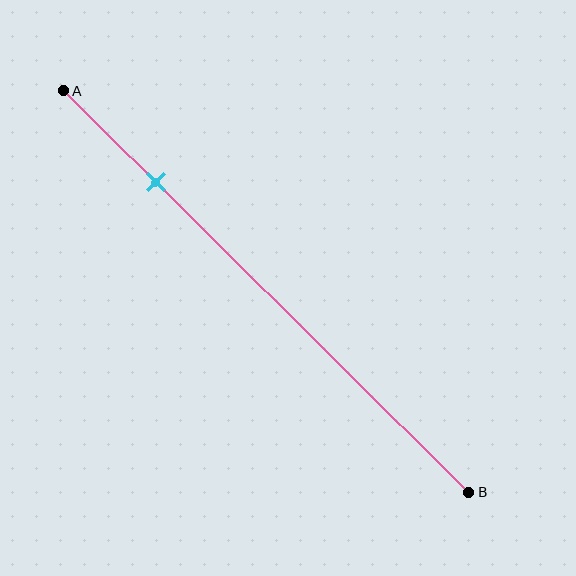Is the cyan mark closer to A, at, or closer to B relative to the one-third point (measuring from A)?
The cyan mark is closer to point A than the one-third point of segment AB.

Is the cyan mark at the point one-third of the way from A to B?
No, the mark is at about 25% from A, not at the 33% one-third point.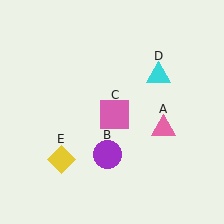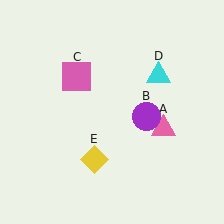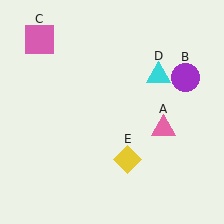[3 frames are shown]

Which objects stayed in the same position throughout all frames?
Pink triangle (object A) and cyan triangle (object D) remained stationary.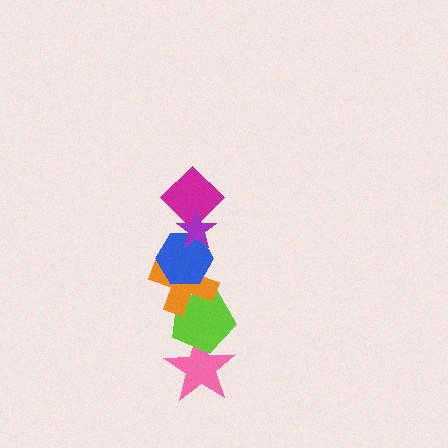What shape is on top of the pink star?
The lime pentagon is on top of the pink star.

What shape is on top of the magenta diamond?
The purple star is on top of the magenta diamond.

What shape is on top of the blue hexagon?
The magenta diamond is on top of the blue hexagon.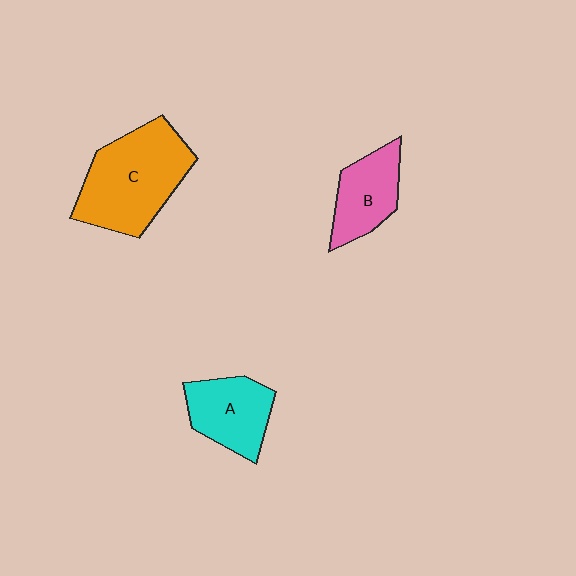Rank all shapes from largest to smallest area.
From largest to smallest: C (orange), A (cyan), B (pink).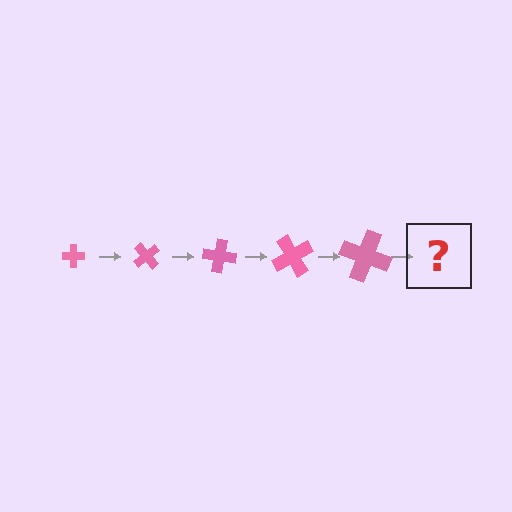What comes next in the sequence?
The next element should be a cross, larger than the previous one and rotated 250 degrees from the start.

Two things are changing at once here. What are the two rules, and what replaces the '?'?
The two rules are that the cross grows larger each step and it rotates 50 degrees each step. The '?' should be a cross, larger than the previous one and rotated 250 degrees from the start.